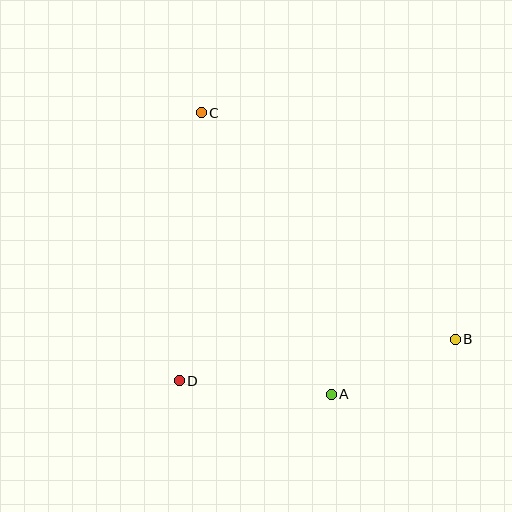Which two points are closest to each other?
Points A and B are closest to each other.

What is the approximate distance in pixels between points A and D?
The distance between A and D is approximately 153 pixels.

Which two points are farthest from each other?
Points B and C are farthest from each other.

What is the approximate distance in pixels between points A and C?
The distance between A and C is approximately 310 pixels.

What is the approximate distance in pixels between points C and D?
The distance between C and D is approximately 269 pixels.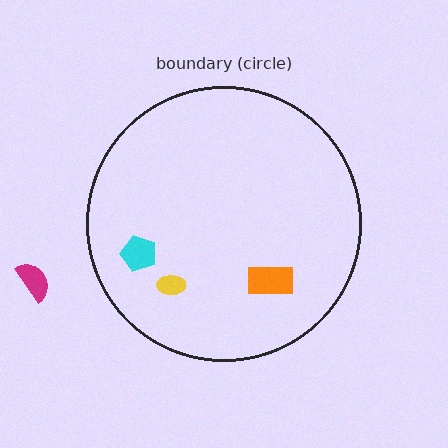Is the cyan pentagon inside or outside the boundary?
Inside.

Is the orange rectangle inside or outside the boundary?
Inside.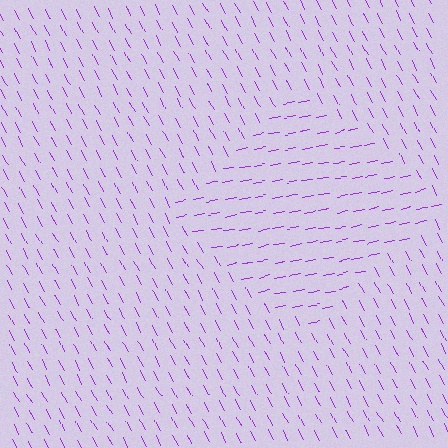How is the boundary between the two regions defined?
The boundary is defined purely by a change in line orientation (approximately 73 degrees difference). All lines are the same color and thickness.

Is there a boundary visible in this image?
Yes, there is a texture boundary formed by a change in line orientation.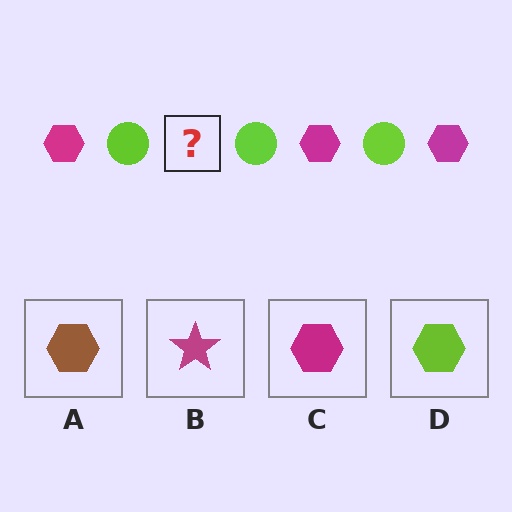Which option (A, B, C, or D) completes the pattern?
C.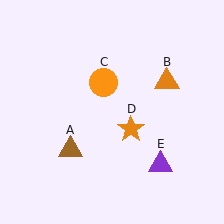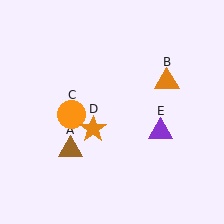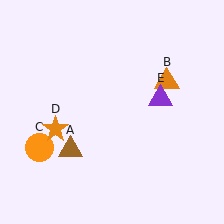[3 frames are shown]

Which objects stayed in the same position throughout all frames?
Brown triangle (object A) and orange triangle (object B) remained stationary.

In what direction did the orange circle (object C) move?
The orange circle (object C) moved down and to the left.